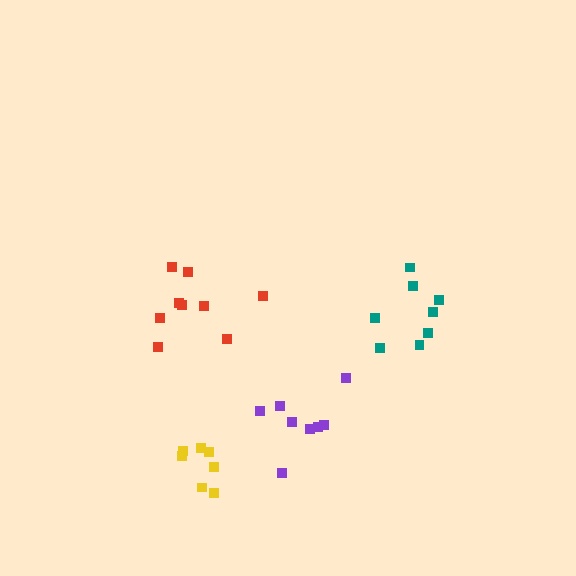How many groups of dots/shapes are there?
There are 4 groups.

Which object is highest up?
The red cluster is topmost.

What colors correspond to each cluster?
The clusters are colored: yellow, teal, red, purple.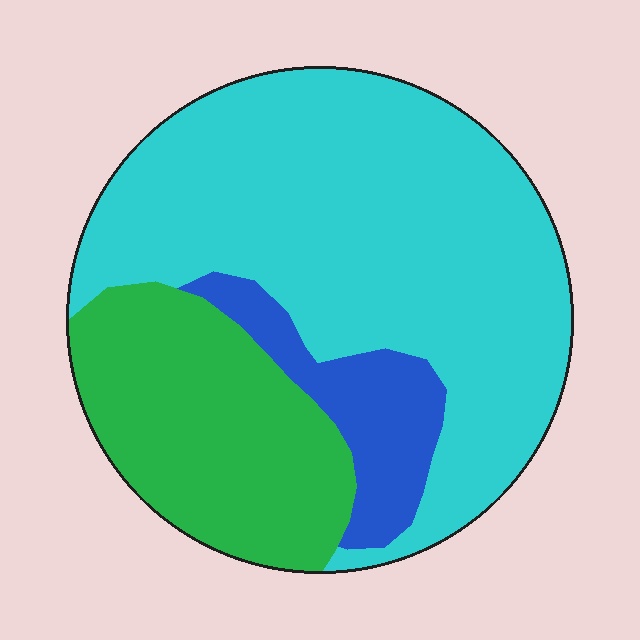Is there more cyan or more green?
Cyan.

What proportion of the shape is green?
Green covers roughly 25% of the shape.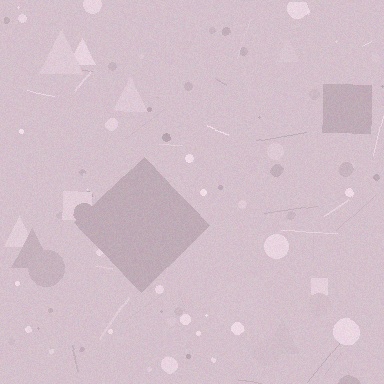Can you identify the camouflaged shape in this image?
The camouflaged shape is a diamond.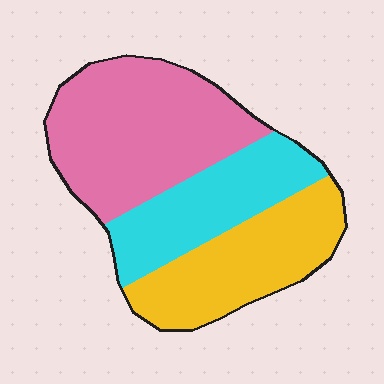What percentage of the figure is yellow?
Yellow takes up between a quarter and a half of the figure.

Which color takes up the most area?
Pink, at roughly 45%.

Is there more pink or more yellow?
Pink.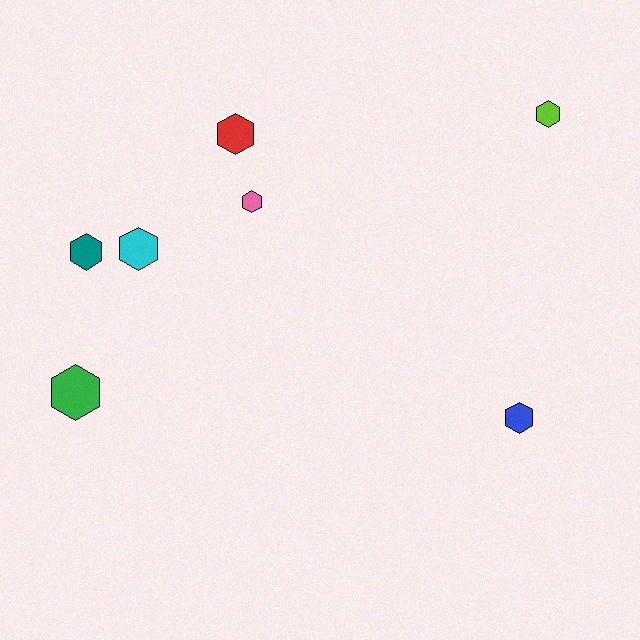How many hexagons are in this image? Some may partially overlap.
There are 7 hexagons.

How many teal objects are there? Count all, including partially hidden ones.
There is 1 teal object.